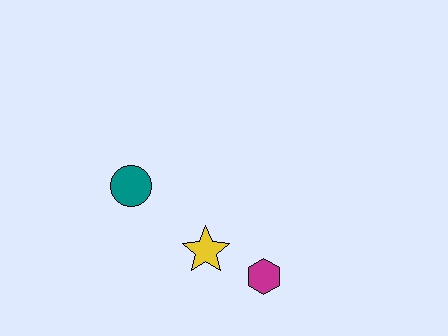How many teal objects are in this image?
There is 1 teal object.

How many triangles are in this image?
There are no triangles.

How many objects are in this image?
There are 3 objects.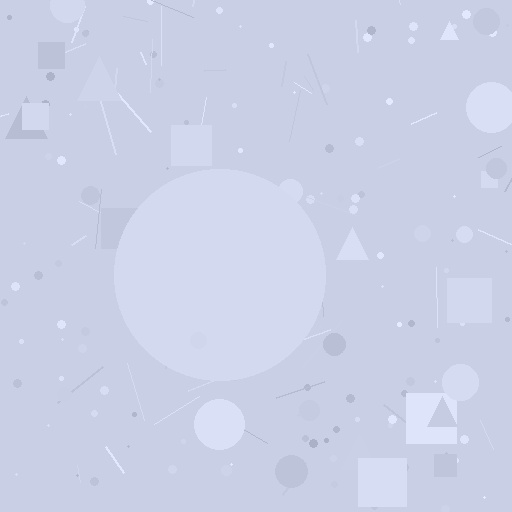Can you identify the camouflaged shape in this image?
The camouflaged shape is a circle.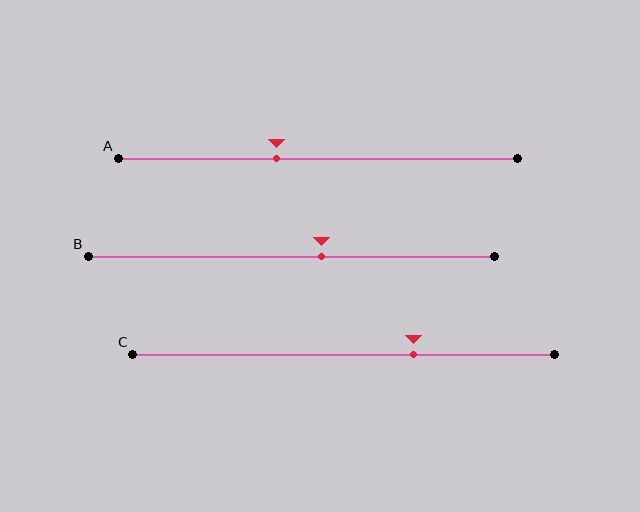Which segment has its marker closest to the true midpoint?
Segment B has its marker closest to the true midpoint.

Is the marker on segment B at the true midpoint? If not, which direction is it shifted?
No, the marker on segment B is shifted to the right by about 7% of the segment length.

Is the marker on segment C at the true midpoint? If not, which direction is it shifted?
No, the marker on segment C is shifted to the right by about 17% of the segment length.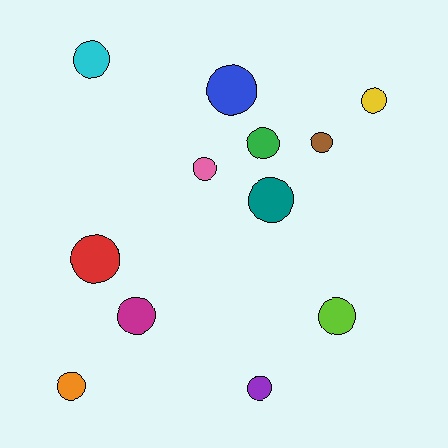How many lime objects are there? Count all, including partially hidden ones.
There is 1 lime object.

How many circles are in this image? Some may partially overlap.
There are 12 circles.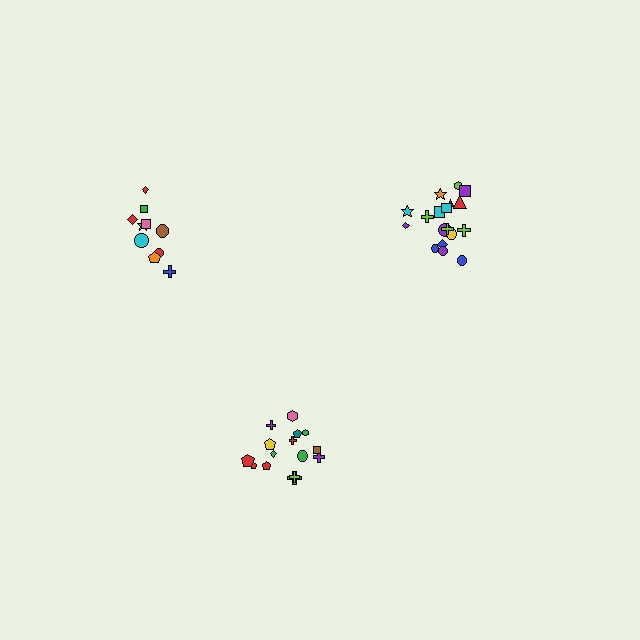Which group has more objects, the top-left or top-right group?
The top-right group.